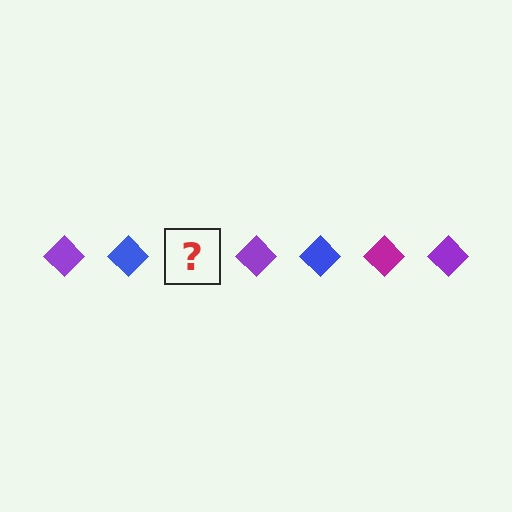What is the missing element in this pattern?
The missing element is a magenta diamond.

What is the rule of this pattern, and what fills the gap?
The rule is that the pattern cycles through purple, blue, magenta diamonds. The gap should be filled with a magenta diamond.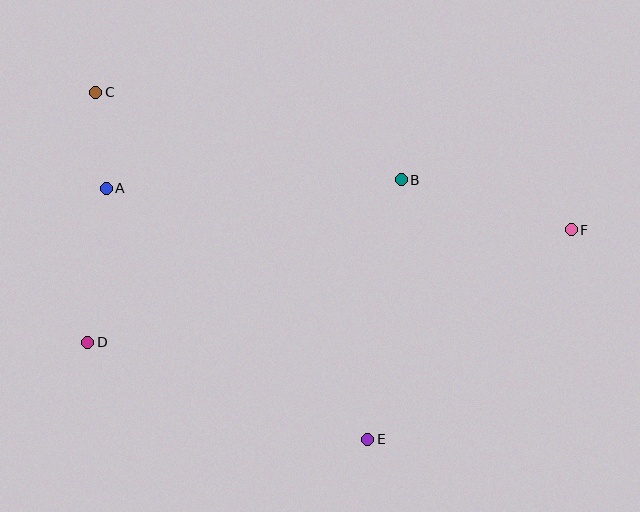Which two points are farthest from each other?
Points D and F are farthest from each other.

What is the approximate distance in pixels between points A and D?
The distance between A and D is approximately 155 pixels.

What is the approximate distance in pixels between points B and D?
The distance between B and D is approximately 353 pixels.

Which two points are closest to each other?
Points A and C are closest to each other.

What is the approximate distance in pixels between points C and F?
The distance between C and F is approximately 495 pixels.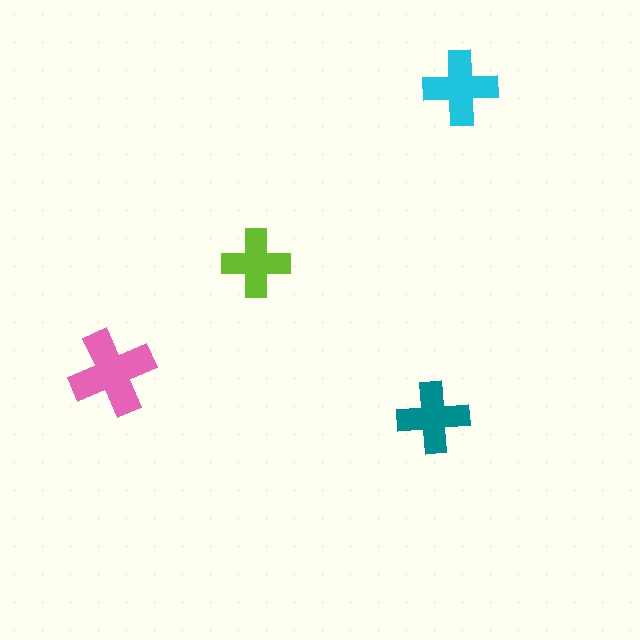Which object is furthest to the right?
The cyan cross is rightmost.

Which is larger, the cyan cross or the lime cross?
The cyan one.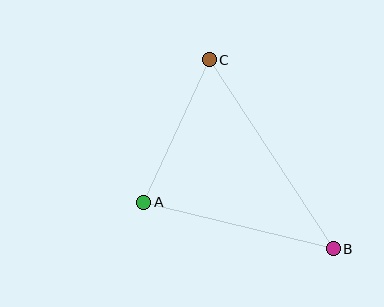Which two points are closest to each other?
Points A and C are closest to each other.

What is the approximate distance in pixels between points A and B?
The distance between A and B is approximately 195 pixels.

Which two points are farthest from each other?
Points B and C are farthest from each other.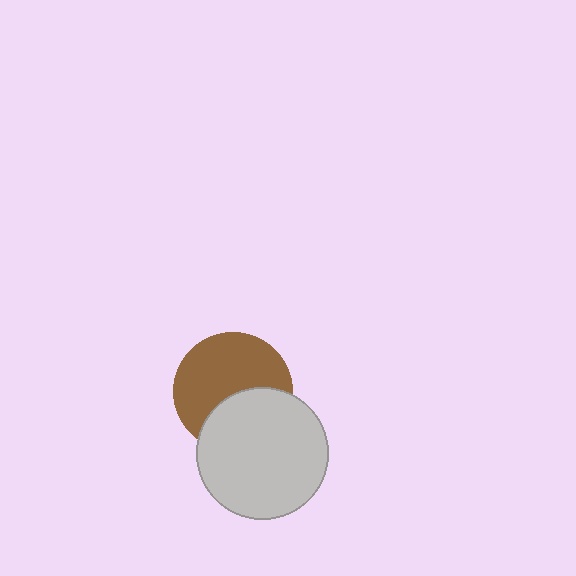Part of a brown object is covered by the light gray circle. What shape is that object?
It is a circle.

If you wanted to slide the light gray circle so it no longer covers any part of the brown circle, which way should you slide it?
Slide it down — that is the most direct way to separate the two shapes.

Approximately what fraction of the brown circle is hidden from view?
Roughly 38% of the brown circle is hidden behind the light gray circle.